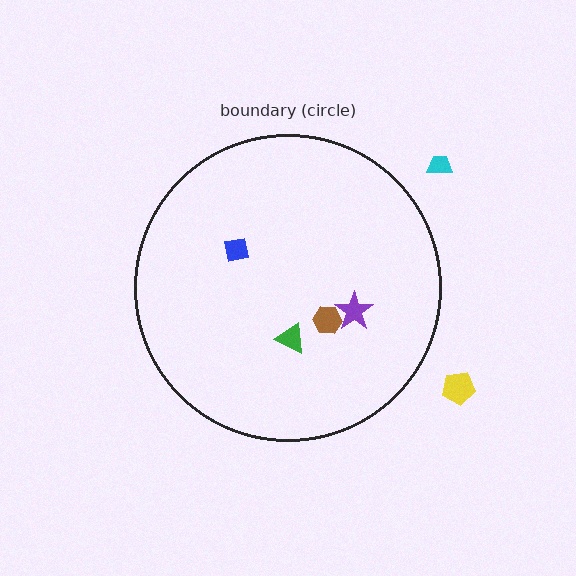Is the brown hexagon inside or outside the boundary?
Inside.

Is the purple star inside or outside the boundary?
Inside.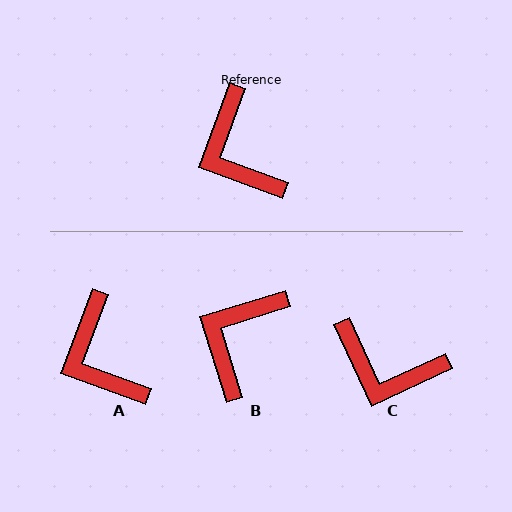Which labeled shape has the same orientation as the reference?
A.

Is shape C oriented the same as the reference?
No, it is off by about 45 degrees.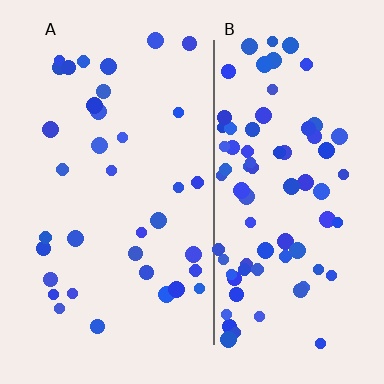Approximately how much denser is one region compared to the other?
Approximately 2.3× — region B over region A.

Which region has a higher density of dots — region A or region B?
B (the right).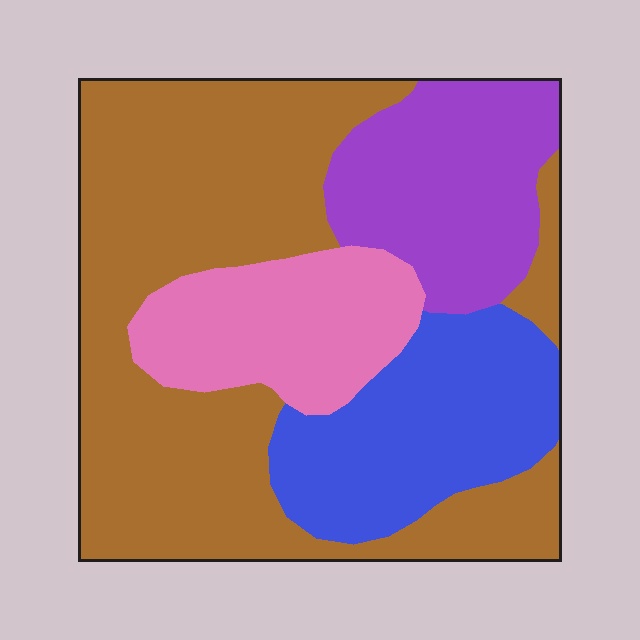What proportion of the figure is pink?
Pink covers 15% of the figure.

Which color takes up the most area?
Brown, at roughly 50%.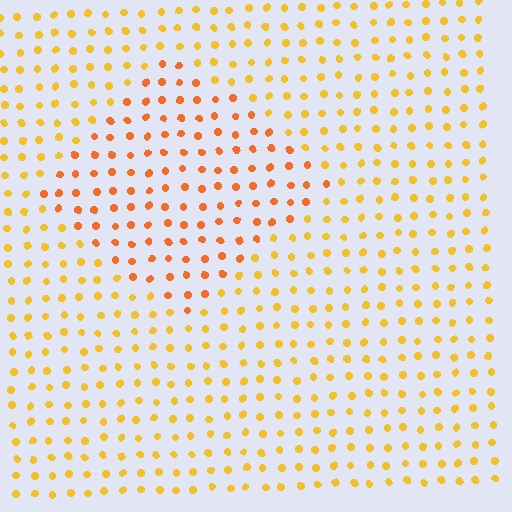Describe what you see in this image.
The image is filled with small yellow elements in a uniform arrangement. A diamond-shaped region is visible where the elements are tinted to a slightly different hue, forming a subtle color boundary.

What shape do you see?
I see a diamond.